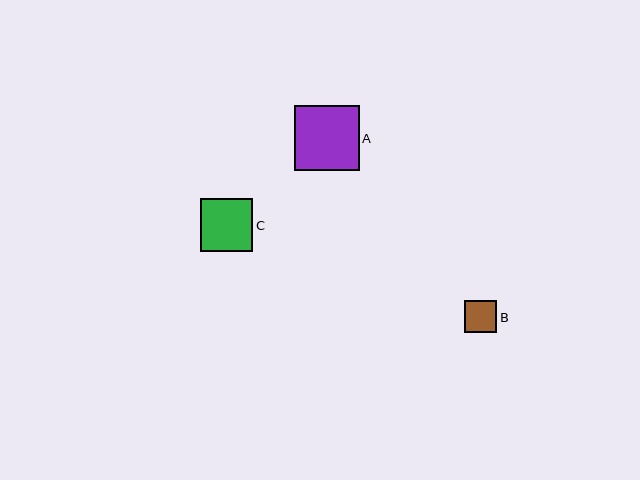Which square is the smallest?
Square B is the smallest with a size of approximately 32 pixels.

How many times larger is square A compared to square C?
Square A is approximately 1.2 times the size of square C.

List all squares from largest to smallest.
From largest to smallest: A, C, B.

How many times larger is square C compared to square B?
Square C is approximately 1.6 times the size of square B.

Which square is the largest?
Square A is the largest with a size of approximately 65 pixels.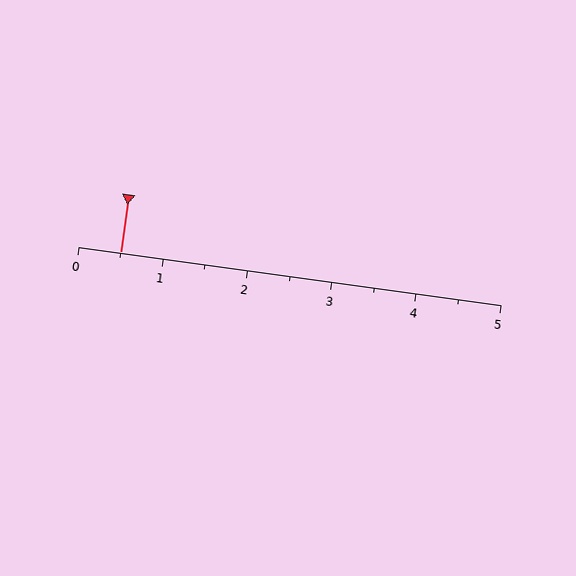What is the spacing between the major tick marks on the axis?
The major ticks are spaced 1 apart.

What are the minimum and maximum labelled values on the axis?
The axis runs from 0 to 5.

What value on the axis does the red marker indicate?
The marker indicates approximately 0.5.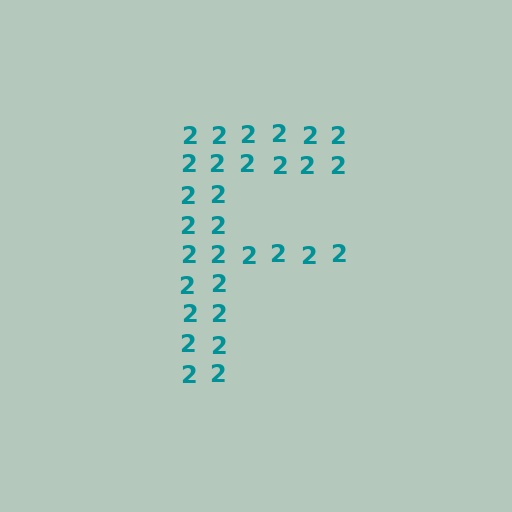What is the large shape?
The large shape is the letter F.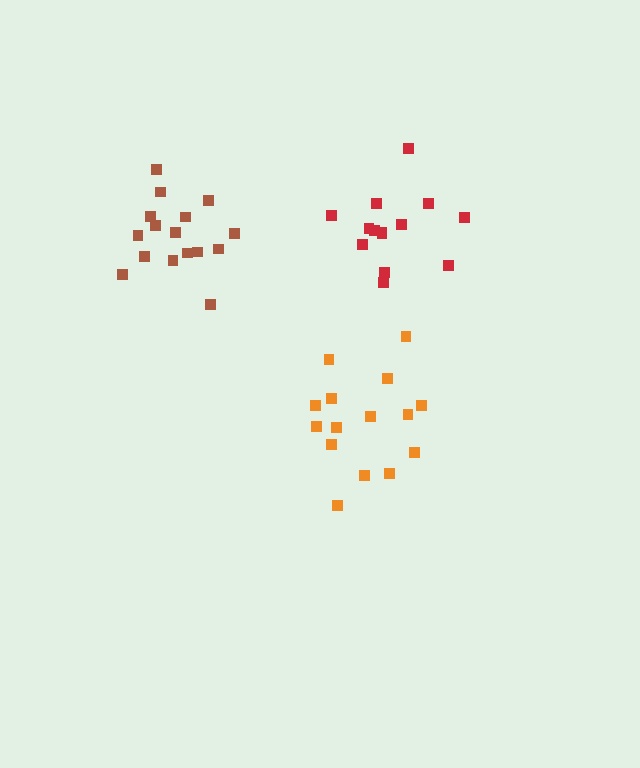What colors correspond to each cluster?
The clusters are colored: orange, red, brown.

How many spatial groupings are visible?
There are 3 spatial groupings.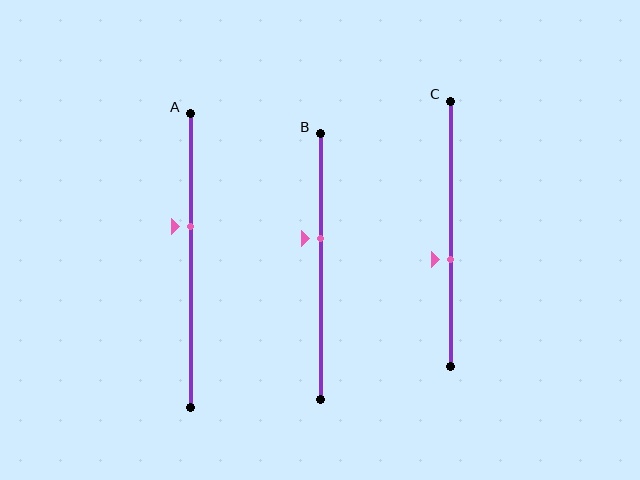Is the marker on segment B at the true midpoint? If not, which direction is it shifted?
No, the marker on segment B is shifted upward by about 11% of the segment length.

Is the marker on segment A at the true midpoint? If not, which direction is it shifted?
No, the marker on segment A is shifted upward by about 12% of the segment length.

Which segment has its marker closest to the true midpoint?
Segment C has its marker closest to the true midpoint.